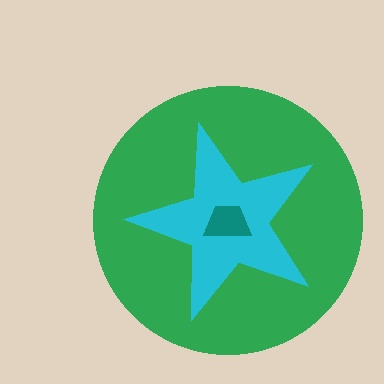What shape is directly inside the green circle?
The cyan star.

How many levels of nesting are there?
3.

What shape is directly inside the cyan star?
The teal trapezoid.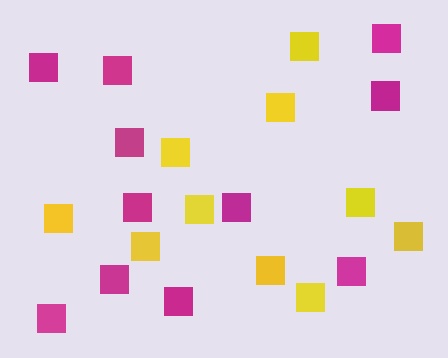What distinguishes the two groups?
There are 2 groups: one group of magenta squares (11) and one group of yellow squares (10).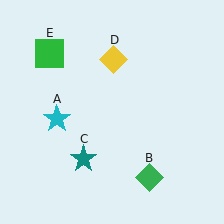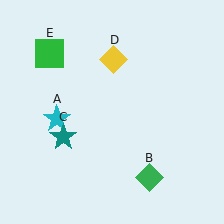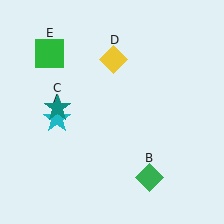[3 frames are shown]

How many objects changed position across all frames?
1 object changed position: teal star (object C).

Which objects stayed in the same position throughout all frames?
Cyan star (object A) and green diamond (object B) and yellow diamond (object D) and green square (object E) remained stationary.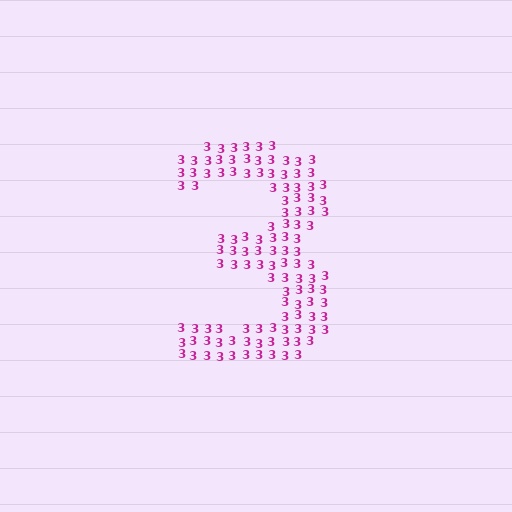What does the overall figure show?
The overall figure shows the digit 3.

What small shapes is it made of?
It is made of small digit 3's.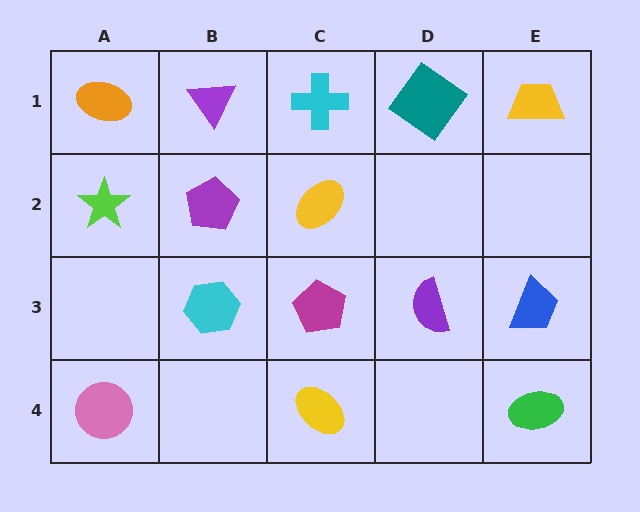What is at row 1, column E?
A yellow trapezoid.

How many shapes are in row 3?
4 shapes.